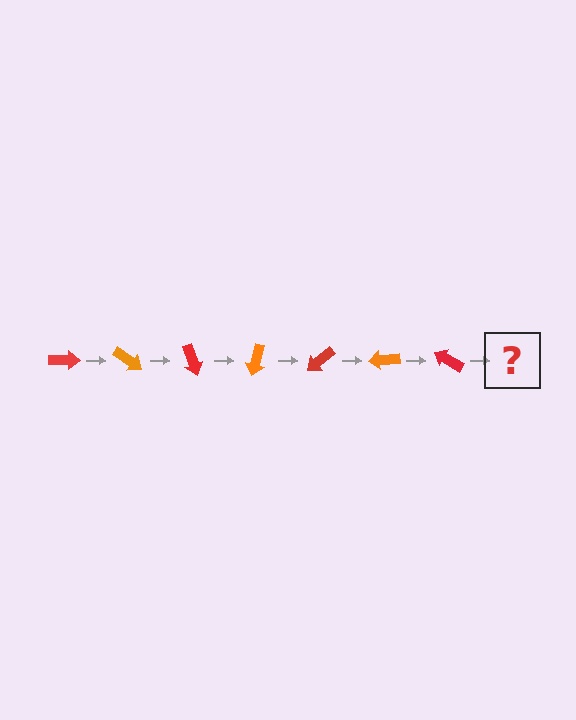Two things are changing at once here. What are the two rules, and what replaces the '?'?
The two rules are that it rotates 35 degrees each step and the color cycles through red and orange. The '?' should be an orange arrow, rotated 245 degrees from the start.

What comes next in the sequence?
The next element should be an orange arrow, rotated 245 degrees from the start.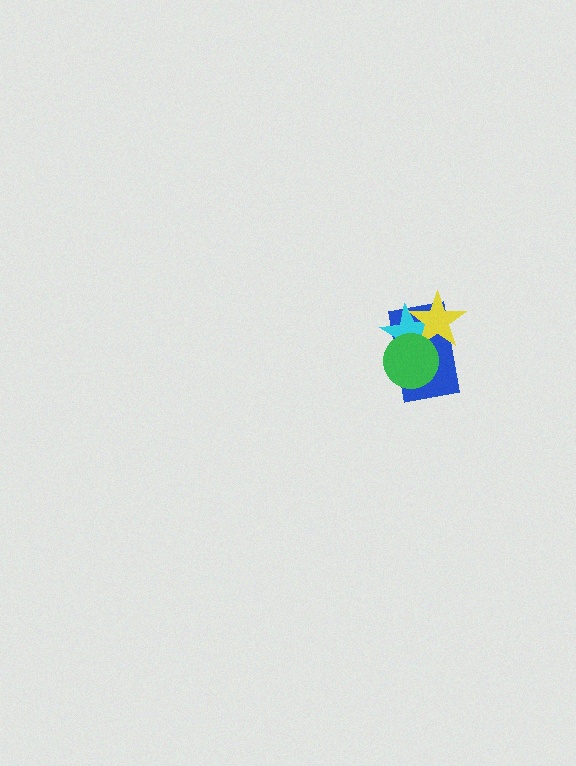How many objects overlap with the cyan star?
3 objects overlap with the cyan star.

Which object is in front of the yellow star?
The green circle is in front of the yellow star.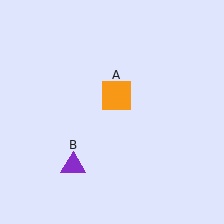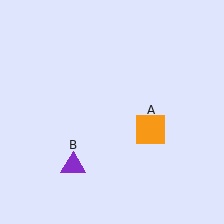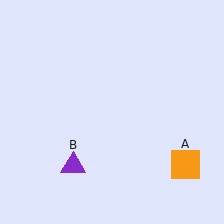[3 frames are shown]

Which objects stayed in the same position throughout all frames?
Purple triangle (object B) remained stationary.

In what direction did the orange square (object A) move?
The orange square (object A) moved down and to the right.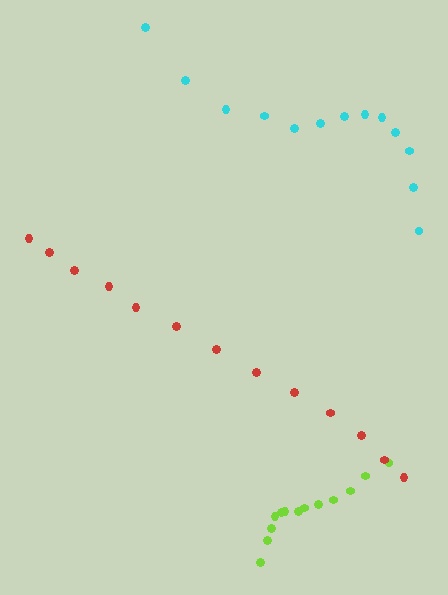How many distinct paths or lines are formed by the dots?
There are 3 distinct paths.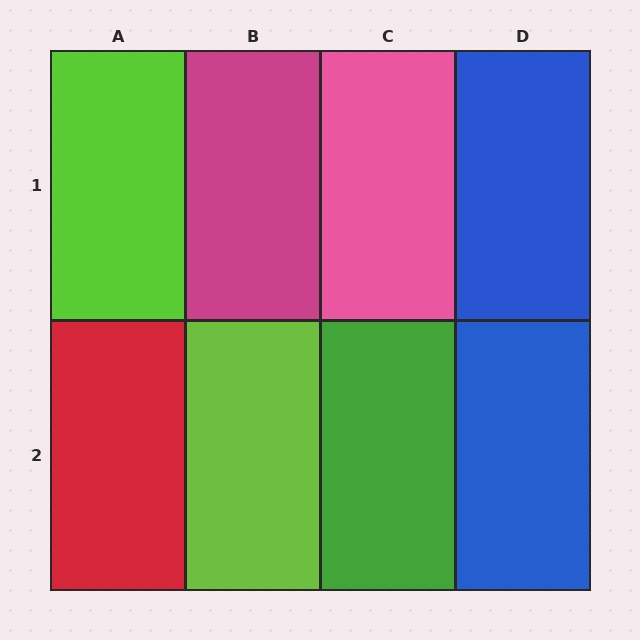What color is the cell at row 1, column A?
Lime.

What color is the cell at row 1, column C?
Pink.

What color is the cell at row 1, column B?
Magenta.